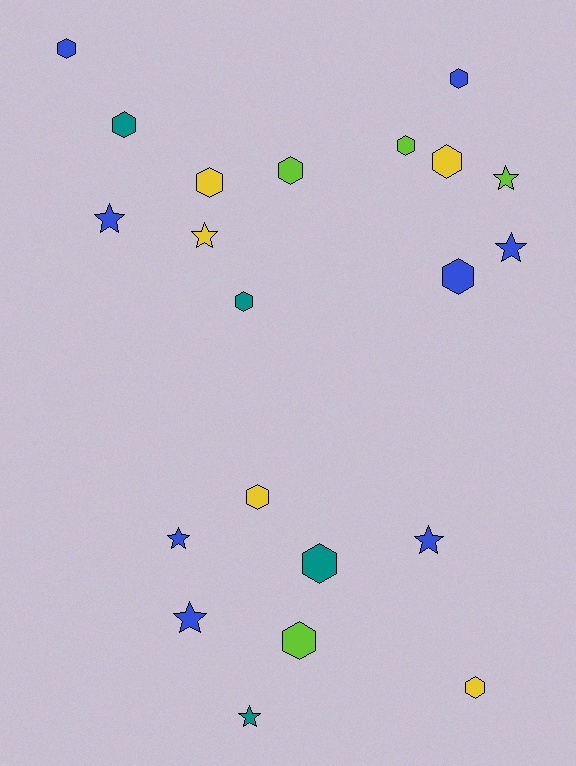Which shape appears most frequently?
Hexagon, with 13 objects.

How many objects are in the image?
There are 21 objects.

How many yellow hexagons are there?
There are 4 yellow hexagons.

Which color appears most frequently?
Blue, with 8 objects.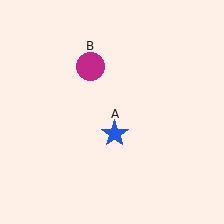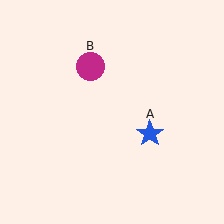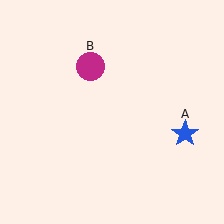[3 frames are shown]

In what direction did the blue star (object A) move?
The blue star (object A) moved right.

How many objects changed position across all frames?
1 object changed position: blue star (object A).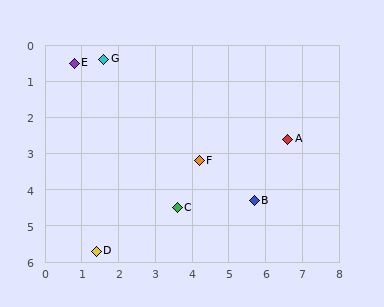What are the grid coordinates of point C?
Point C is at approximately (3.6, 4.5).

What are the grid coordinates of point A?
Point A is at approximately (6.6, 2.6).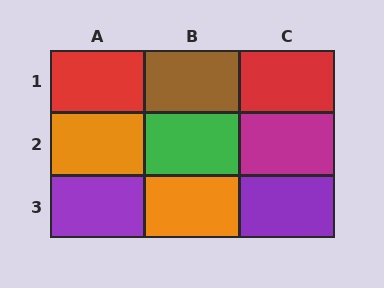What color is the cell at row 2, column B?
Green.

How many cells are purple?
2 cells are purple.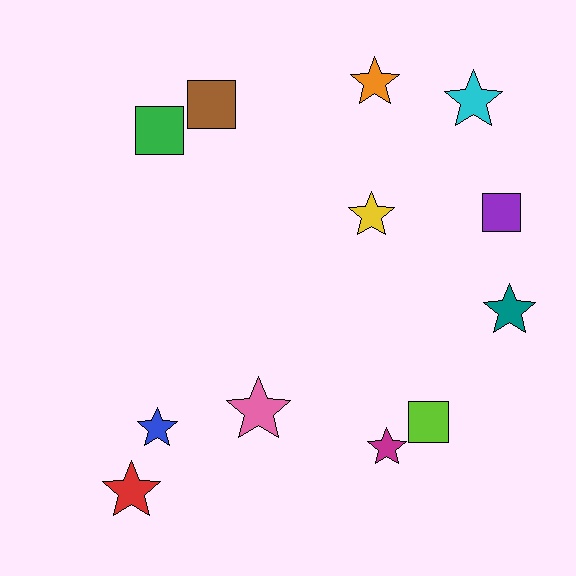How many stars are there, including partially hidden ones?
There are 8 stars.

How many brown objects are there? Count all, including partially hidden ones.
There is 1 brown object.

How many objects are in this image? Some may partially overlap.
There are 12 objects.